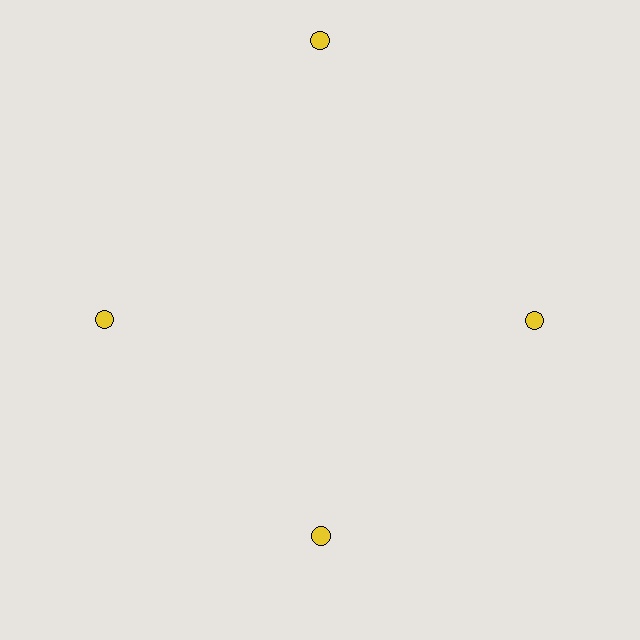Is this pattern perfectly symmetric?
No. The 4 yellow circles are arranged in a ring, but one element near the 12 o'clock position is pushed outward from the center, breaking the 4-fold rotational symmetry.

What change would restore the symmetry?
The symmetry would be restored by moving it inward, back onto the ring so that all 4 circles sit at equal angles and equal distance from the center.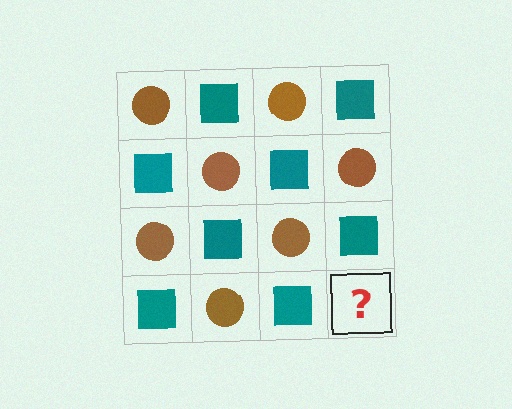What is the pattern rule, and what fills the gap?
The rule is that it alternates brown circle and teal square in a checkerboard pattern. The gap should be filled with a brown circle.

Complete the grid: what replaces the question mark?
The question mark should be replaced with a brown circle.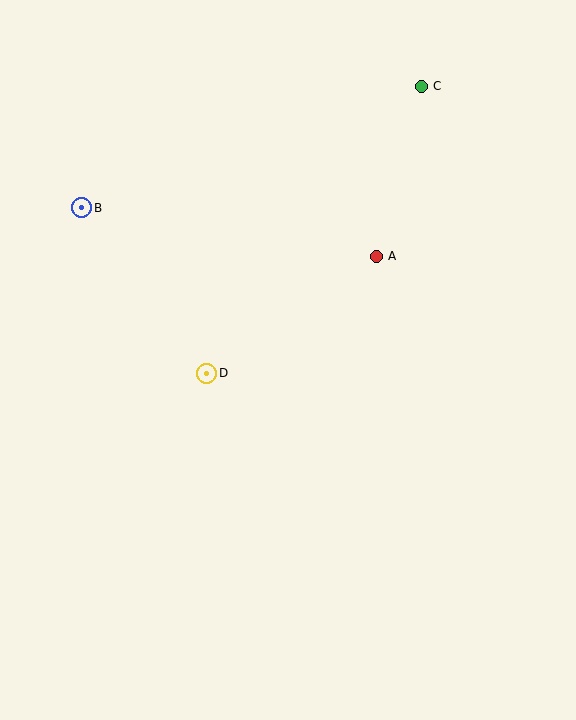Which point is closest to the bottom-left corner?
Point D is closest to the bottom-left corner.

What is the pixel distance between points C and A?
The distance between C and A is 176 pixels.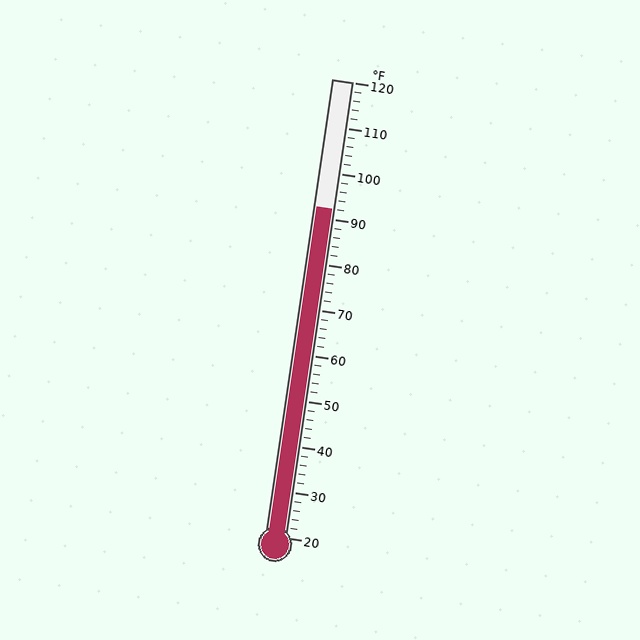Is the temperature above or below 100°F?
The temperature is below 100°F.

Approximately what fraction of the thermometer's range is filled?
The thermometer is filled to approximately 70% of its range.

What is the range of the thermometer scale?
The thermometer scale ranges from 20°F to 120°F.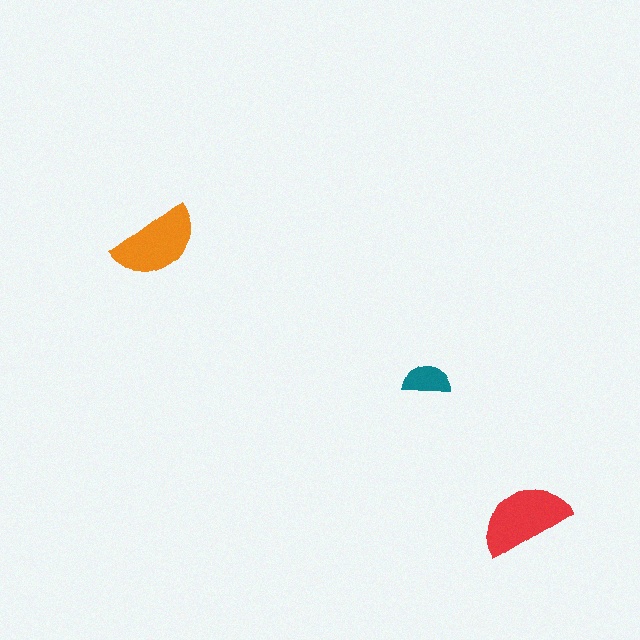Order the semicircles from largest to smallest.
the red one, the orange one, the teal one.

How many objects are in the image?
There are 3 objects in the image.